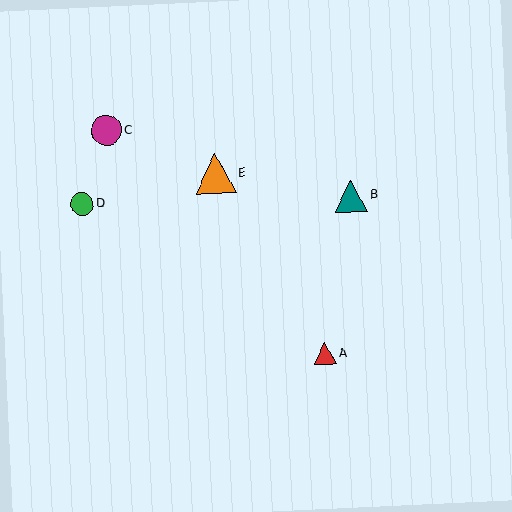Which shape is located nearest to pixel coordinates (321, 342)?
The red triangle (labeled A) at (325, 354) is nearest to that location.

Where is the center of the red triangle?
The center of the red triangle is at (325, 354).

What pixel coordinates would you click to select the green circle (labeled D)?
Click at (82, 204) to select the green circle D.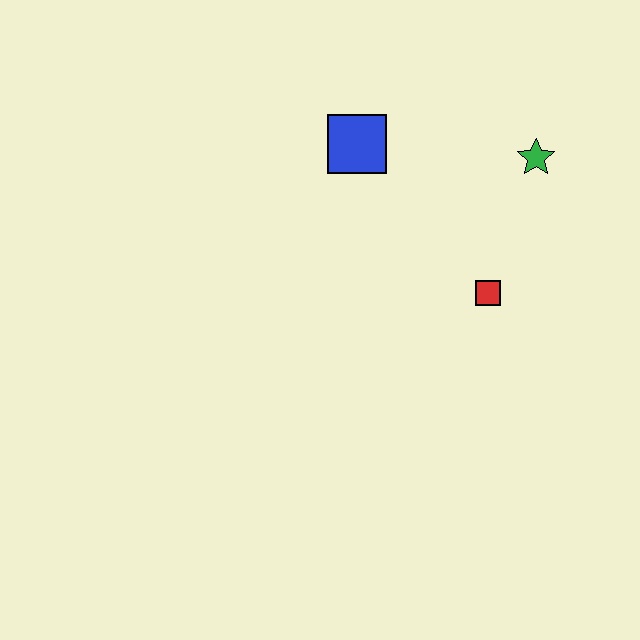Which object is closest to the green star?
The red square is closest to the green star.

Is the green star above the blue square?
No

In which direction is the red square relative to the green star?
The red square is below the green star.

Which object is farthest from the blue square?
The red square is farthest from the blue square.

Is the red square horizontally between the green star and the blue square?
Yes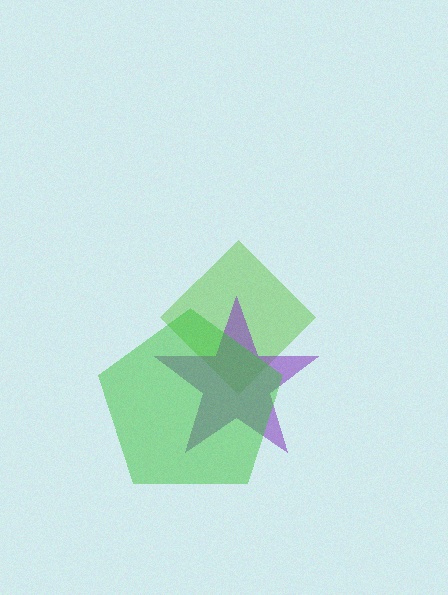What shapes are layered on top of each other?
The layered shapes are: a lime diamond, a purple star, a green pentagon.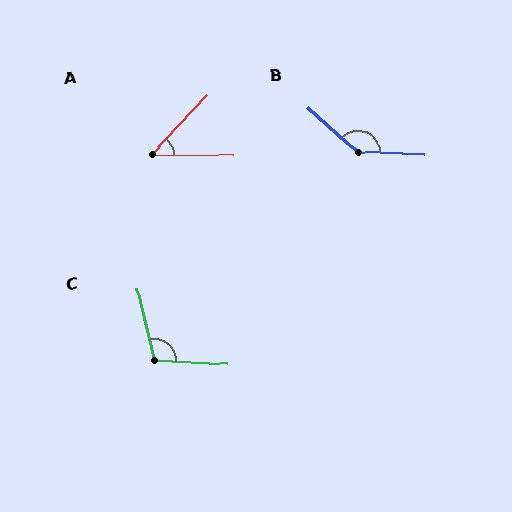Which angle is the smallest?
A, at approximately 47 degrees.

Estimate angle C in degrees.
Approximately 107 degrees.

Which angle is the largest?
B, at approximately 141 degrees.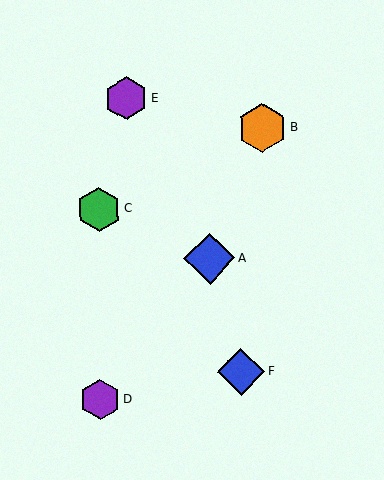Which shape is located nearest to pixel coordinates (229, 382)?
The blue diamond (labeled F) at (241, 372) is nearest to that location.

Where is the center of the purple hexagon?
The center of the purple hexagon is at (100, 399).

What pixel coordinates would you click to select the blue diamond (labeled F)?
Click at (241, 372) to select the blue diamond F.